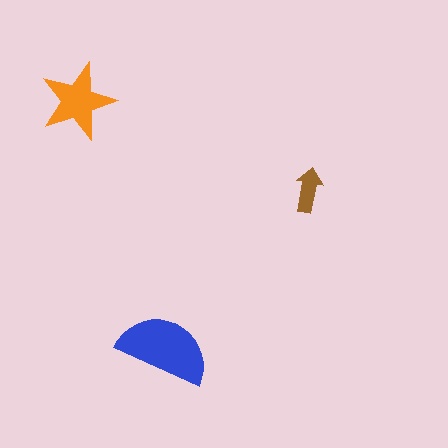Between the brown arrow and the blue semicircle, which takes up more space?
The blue semicircle.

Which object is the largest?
The blue semicircle.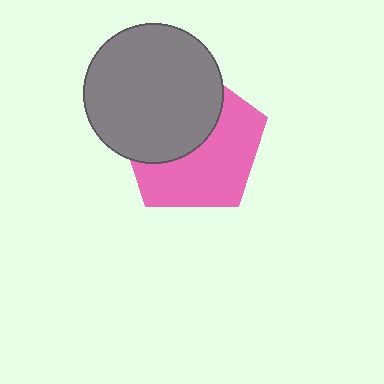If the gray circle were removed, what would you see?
You would see the complete pink pentagon.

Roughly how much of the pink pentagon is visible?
About half of it is visible (roughly 54%).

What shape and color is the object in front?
The object in front is a gray circle.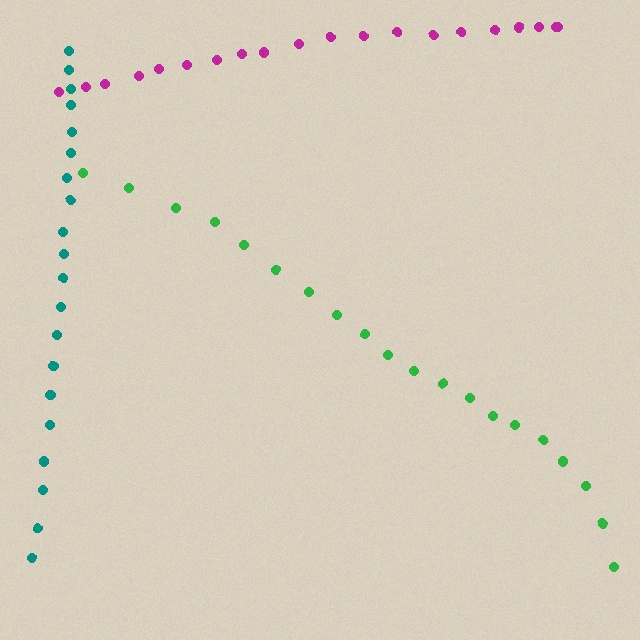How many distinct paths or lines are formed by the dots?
There are 3 distinct paths.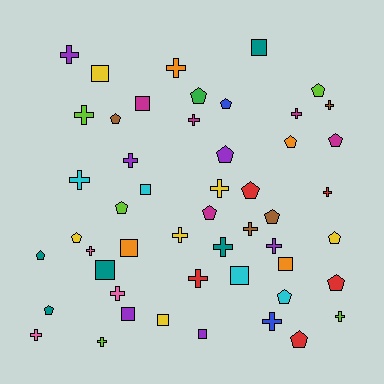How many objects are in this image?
There are 50 objects.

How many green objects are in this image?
There is 1 green object.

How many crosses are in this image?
There are 21 crosses.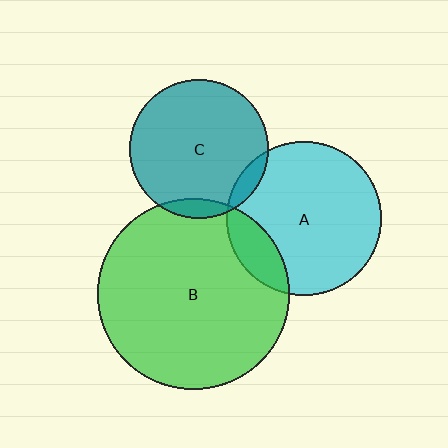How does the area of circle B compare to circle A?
Approximately 1.5 times.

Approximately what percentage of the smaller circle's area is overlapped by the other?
Approximately 5%.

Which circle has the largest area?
Circle B (green).